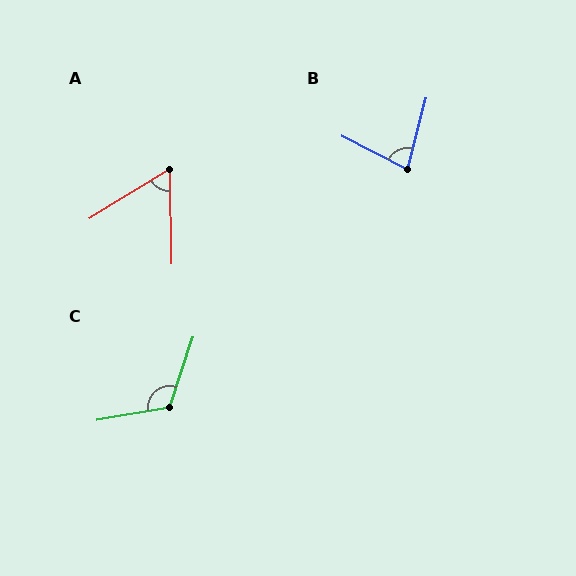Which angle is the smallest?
A, at approximately 60 degrees.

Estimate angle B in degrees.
Approximately 78 degrees.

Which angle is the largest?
C, at approximately 118 degrees.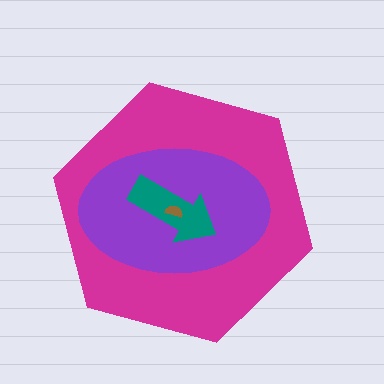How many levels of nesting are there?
4.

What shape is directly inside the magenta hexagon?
The purple ellipse.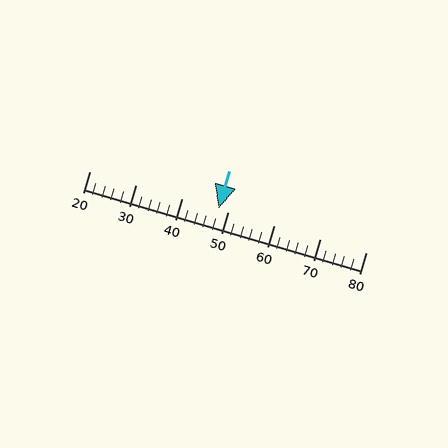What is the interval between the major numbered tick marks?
The major tick marks are spaced 10 units apart.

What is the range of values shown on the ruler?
The ruler shows values from 20 to 80.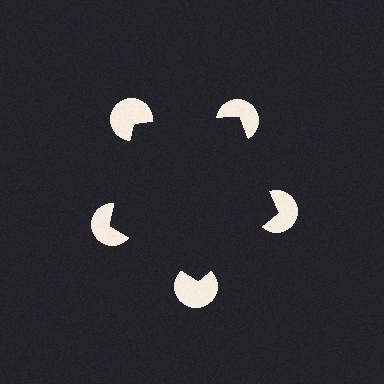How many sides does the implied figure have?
5 sides.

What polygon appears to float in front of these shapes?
An illusory pentagon — its edges are inferred from the aligned wedge cuts in the pac-man discs, not physically drawn.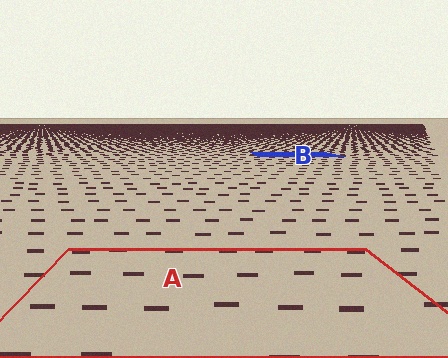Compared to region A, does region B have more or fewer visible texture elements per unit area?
Region B has more texture elements per unit area — they are packed more densely because it is farther away.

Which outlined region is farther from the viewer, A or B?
Region B is farther from the viewer — the texture elements inside it appear smaller and more densely packed.